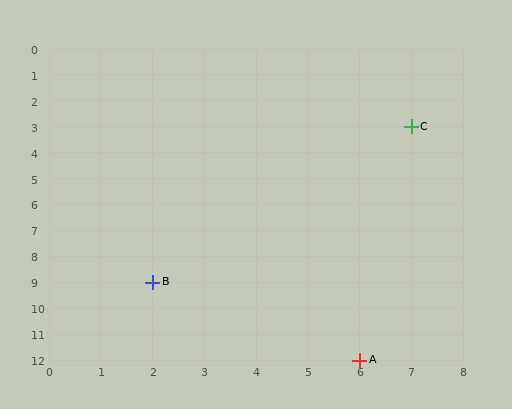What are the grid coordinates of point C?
Point C is at grid coordinates (7, 3).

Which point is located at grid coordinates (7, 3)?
Point C is at (7, 3).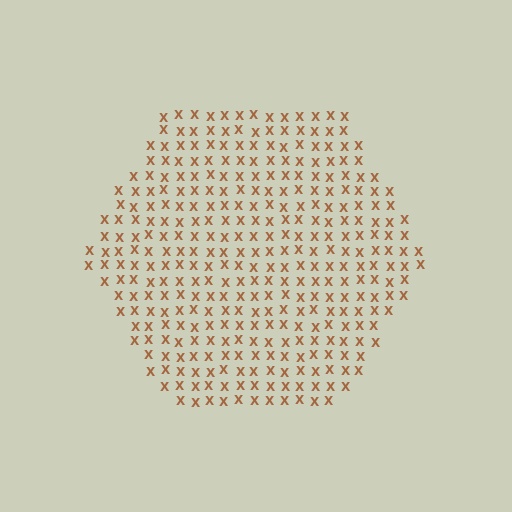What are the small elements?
The small elements are letter X's.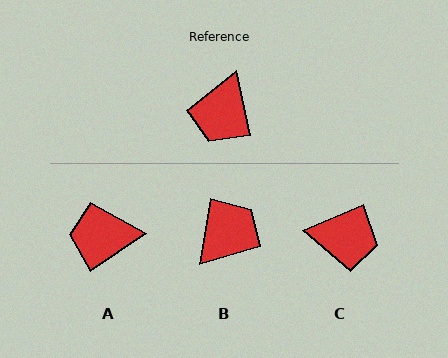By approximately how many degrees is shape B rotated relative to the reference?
Approximately 158 degrees counter-clockwise.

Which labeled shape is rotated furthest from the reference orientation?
B, about 158 degrees away.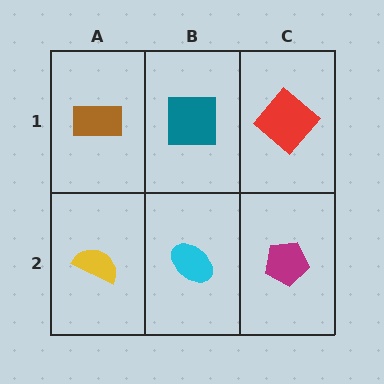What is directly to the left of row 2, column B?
A yellow semicircle.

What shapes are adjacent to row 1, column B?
A cyan ellipse (row 2, column B), a brown rectangle (row 1, column A), a red diamond (row 1, column C).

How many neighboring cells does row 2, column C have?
2.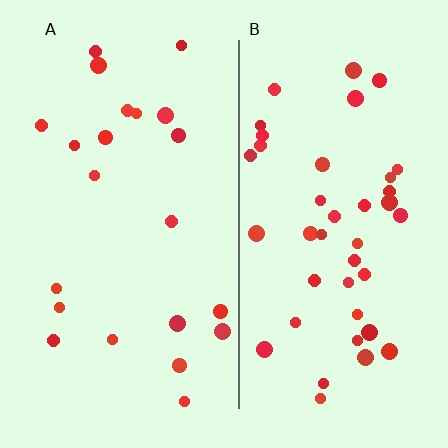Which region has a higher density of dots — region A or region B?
B (the right).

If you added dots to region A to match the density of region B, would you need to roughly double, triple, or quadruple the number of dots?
Approximately double.